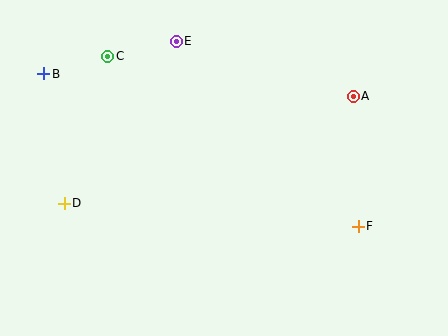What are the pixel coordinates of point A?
Point A is at (353, 97).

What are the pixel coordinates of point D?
Point D is at (64, 203).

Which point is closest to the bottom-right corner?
Point F is closest to the bottom-right corner.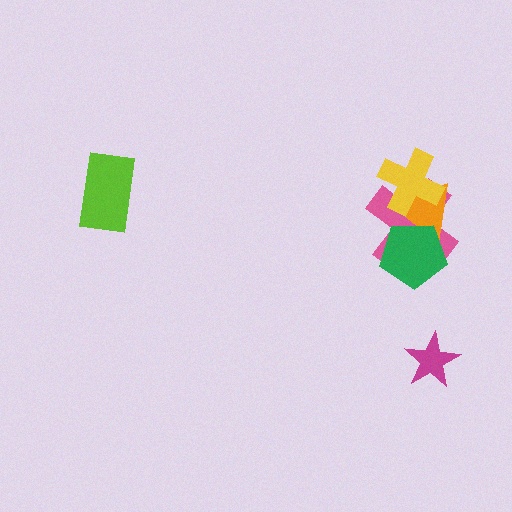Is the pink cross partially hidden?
Yes, it is partially covered by another shape.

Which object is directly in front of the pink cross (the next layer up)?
The orange triangle is directly in front of the pink cross.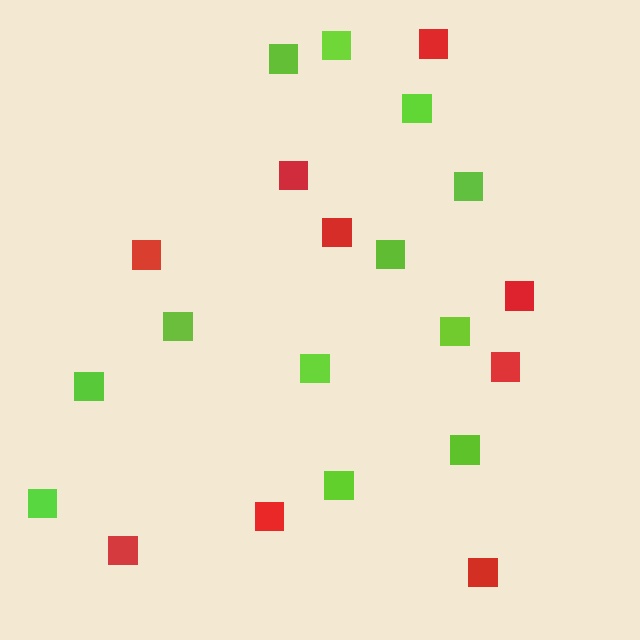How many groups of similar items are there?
There are 2 groups: one group of lime squares (12) and one group of red squares (9).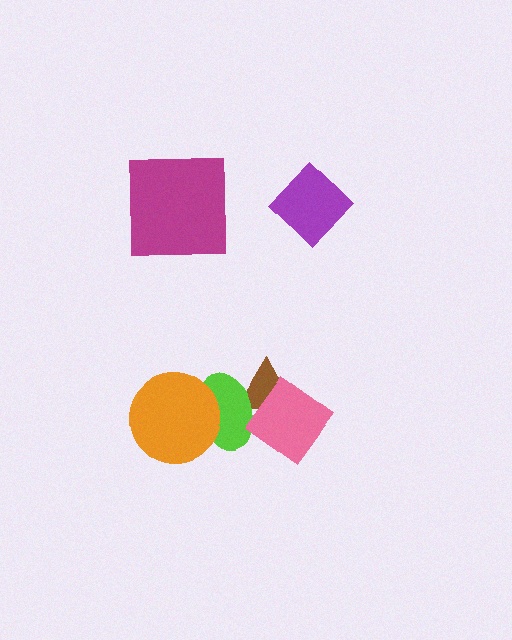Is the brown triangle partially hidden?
Yes, it is partially covered by another shape.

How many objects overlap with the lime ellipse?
2 objects overlap with the lime ellipse.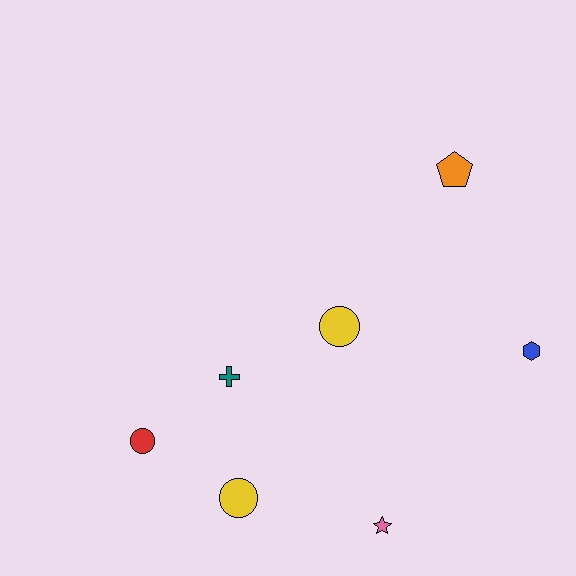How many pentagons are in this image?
There is 1 pentagon.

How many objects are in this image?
There are 7 objects.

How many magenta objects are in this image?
There are no magenta objects.